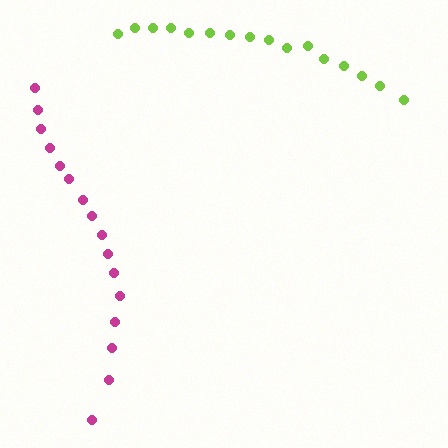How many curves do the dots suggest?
There are 2 distinct paths.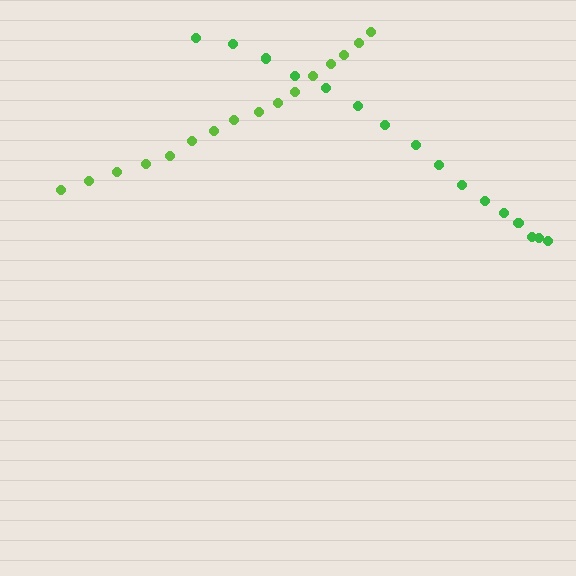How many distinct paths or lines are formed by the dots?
There are 2 distinct paths.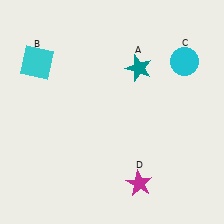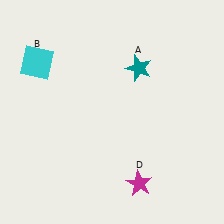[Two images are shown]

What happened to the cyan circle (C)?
The cyan circle (C) was removed in Image 2. It was in the top-right area of Image 1.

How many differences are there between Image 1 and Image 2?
There is 1 difference between the two images.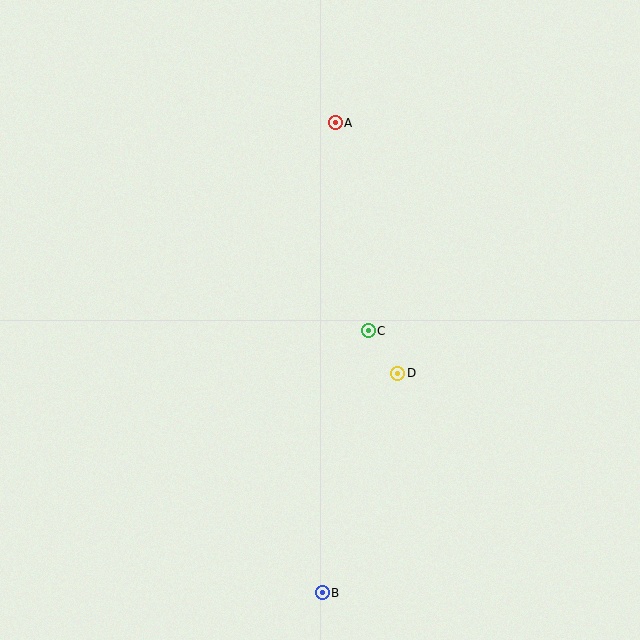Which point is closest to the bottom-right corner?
Point B is closest to the bottom-right corner.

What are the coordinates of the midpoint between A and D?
The midpoint between A and D is at (366, 248).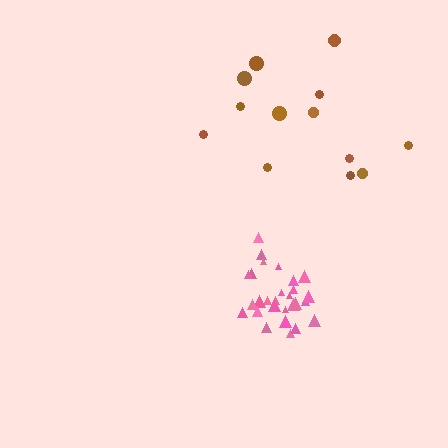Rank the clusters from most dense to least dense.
pink, brown.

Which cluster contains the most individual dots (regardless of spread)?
Pink (28).